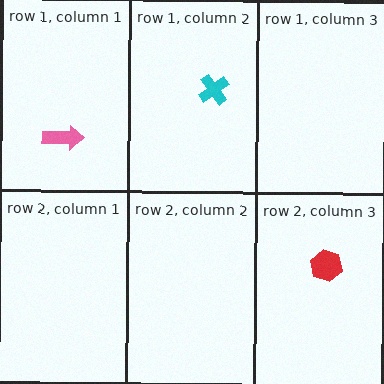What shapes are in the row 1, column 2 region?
The cyan cross.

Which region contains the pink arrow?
The row 1, column 1 region.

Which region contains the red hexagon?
The row 2, column 3 region.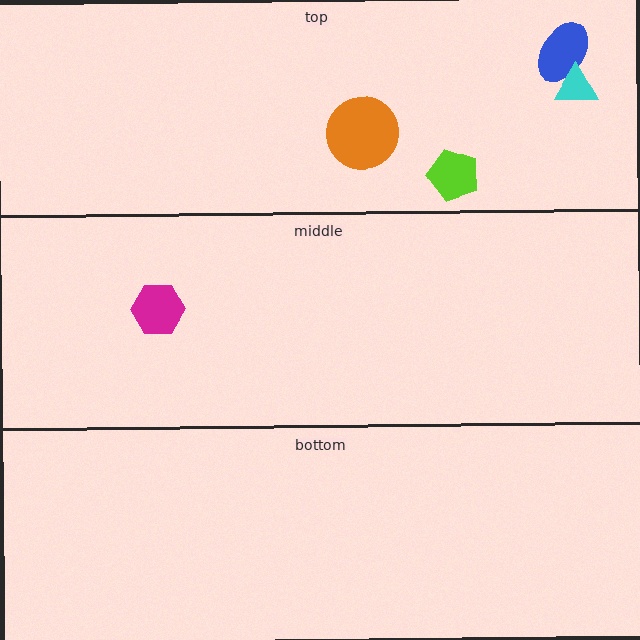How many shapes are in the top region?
4.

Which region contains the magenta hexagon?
The middle region.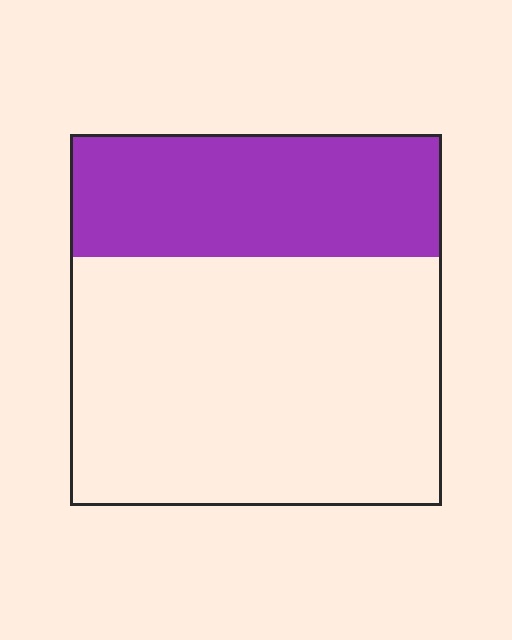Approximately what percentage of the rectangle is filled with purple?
Approximately 35%.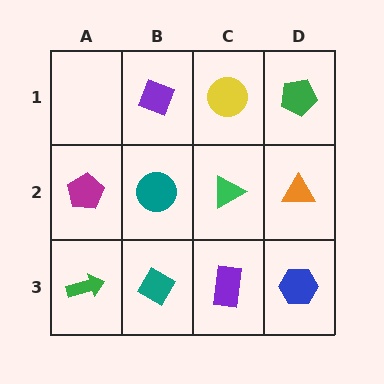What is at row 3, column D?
A blue hexagon.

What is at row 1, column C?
A yellow circle.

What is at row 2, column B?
A teal circle.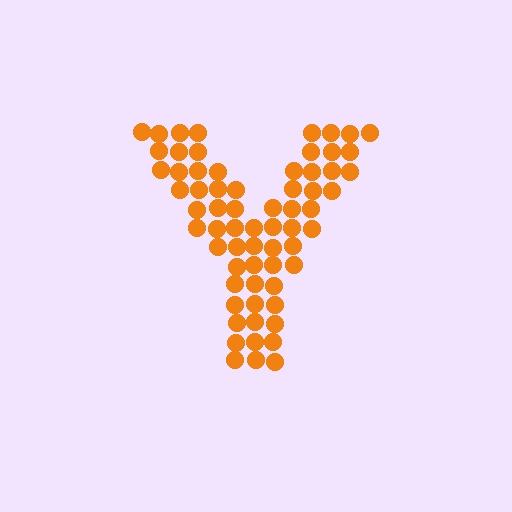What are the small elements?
The small elements are circles.